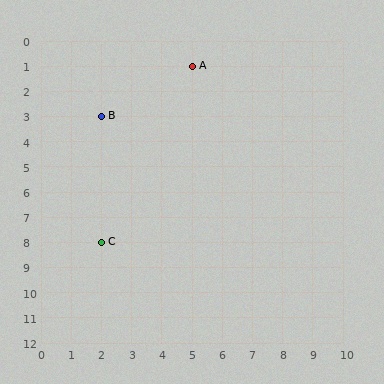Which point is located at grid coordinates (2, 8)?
Point C is at (2, 8).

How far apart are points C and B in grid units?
Points C and B are 5 rows apart.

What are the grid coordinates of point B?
Point B is at grid coordinates (2, 3).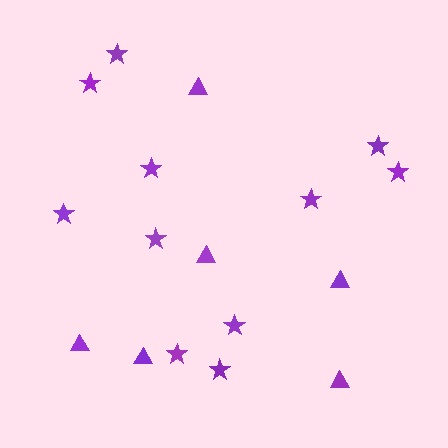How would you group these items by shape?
There are 2 groups: one group of triangles (6) and one group of stars (11).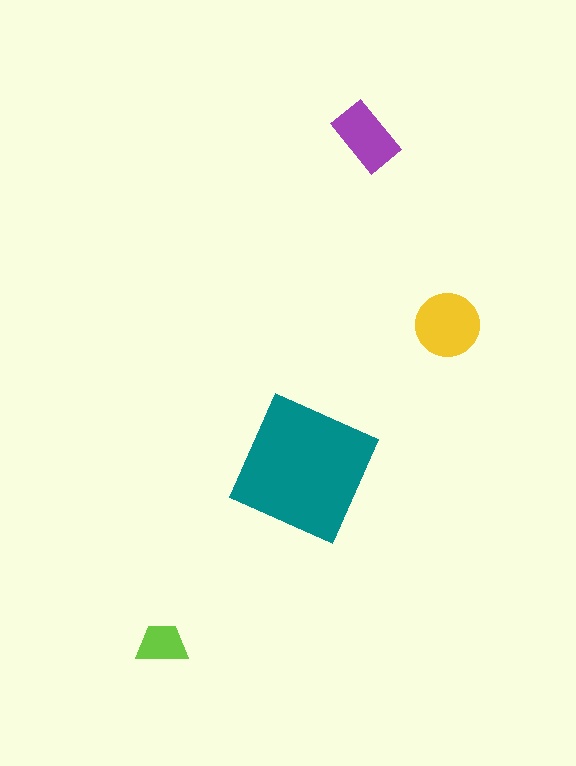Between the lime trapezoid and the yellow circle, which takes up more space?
The yellow circle.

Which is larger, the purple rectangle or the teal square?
The teal square.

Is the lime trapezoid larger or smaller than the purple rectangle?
Smaller.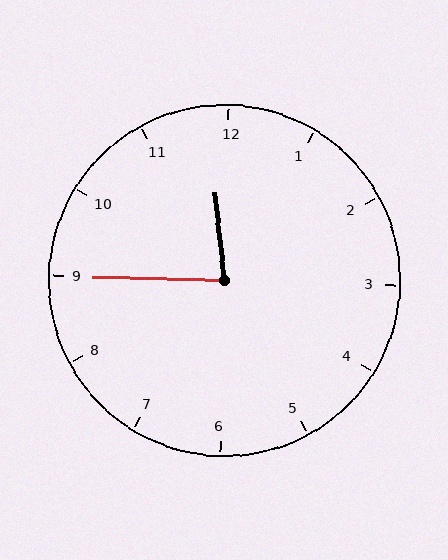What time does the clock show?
11:45.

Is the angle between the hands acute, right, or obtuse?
It is acute.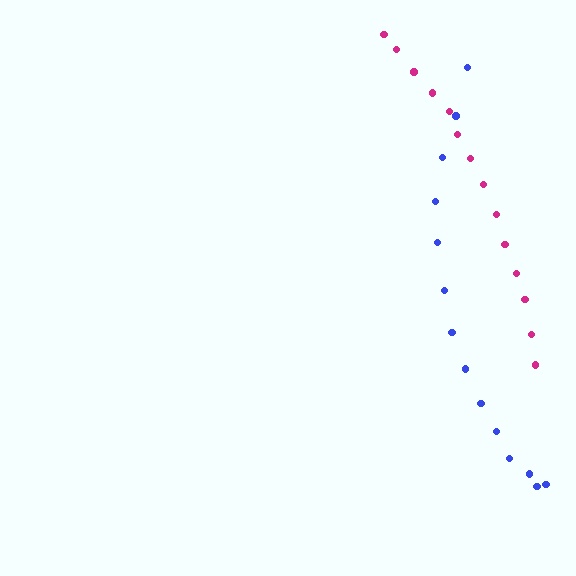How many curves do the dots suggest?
There are 2 distinct paths.